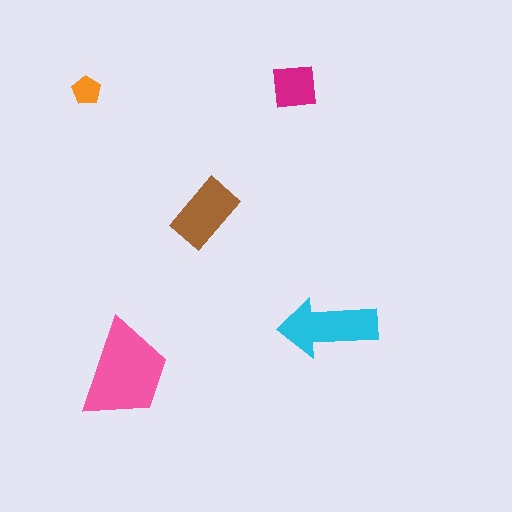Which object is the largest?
The pink trapezoid.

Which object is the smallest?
The orange pentagon.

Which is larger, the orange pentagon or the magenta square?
The magenta square.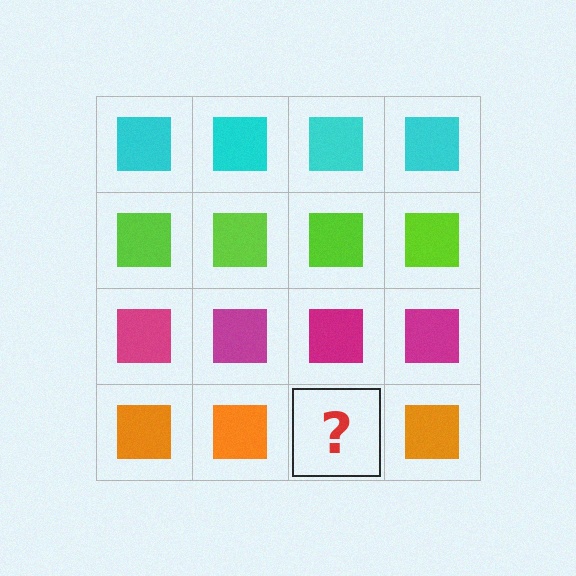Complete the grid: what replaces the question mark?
The question mark should be replaced with an orange square.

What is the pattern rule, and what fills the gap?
The rule is that each row has a consistent color. The gap should be filled with an orange square.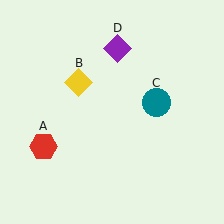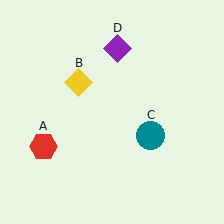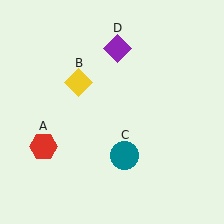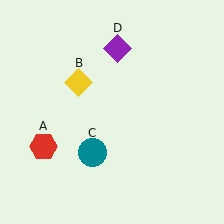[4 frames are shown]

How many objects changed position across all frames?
1 object changed position: teal circle (object C).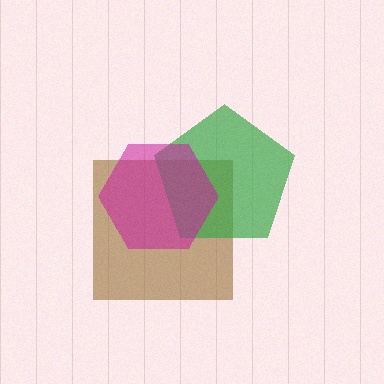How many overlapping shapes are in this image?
There are 3 overlapping shapes in the image.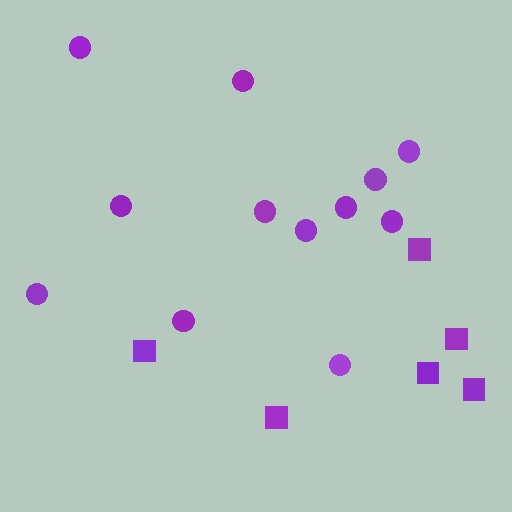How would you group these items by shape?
There are 2 groups: one group of circles (12) and one group of squares (6).